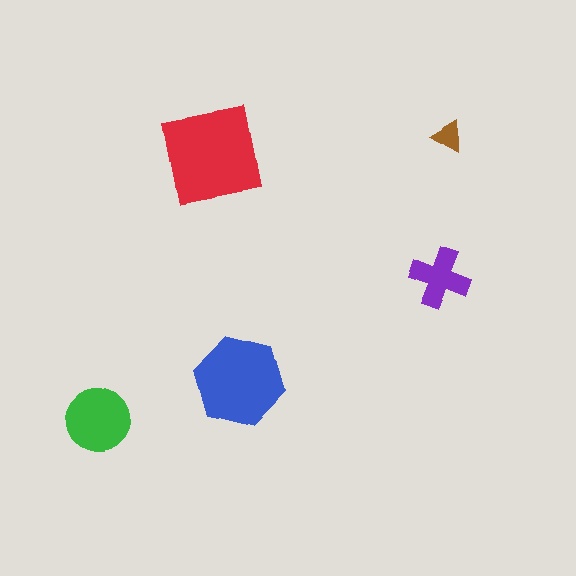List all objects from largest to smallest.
The red square, the blue hexagon, the green circle, the purple cross, the brown triangle.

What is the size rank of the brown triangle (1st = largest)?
5th.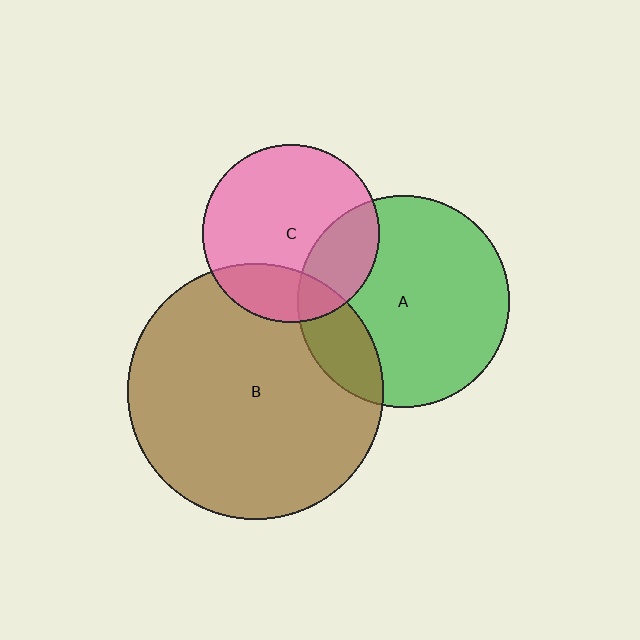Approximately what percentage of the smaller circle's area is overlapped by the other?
Approximately 20%.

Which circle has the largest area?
Circle B (brown).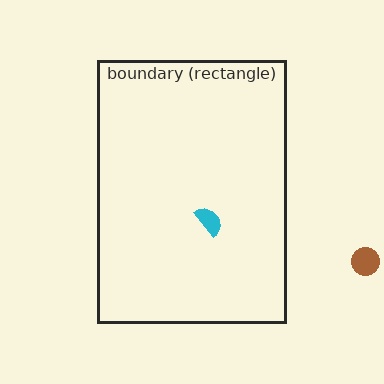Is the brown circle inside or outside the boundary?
Outside.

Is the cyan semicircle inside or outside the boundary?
Inside.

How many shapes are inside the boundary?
1 inside, 1 outside.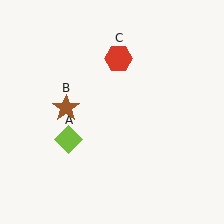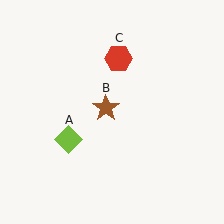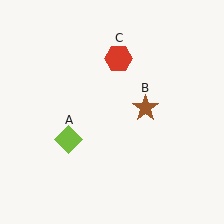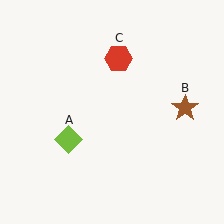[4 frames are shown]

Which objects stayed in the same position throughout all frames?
Lime diamond (object A) and red hexagon (object C) remained stationary.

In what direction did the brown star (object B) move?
The brown star (object B) moved right.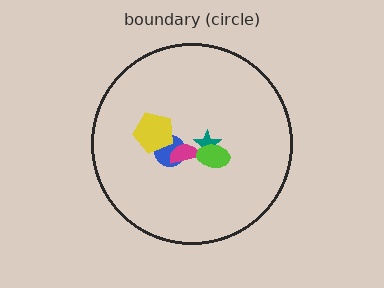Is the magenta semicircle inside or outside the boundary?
Inside.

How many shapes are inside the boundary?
5 inside, 0 outside.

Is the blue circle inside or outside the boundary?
Inside.